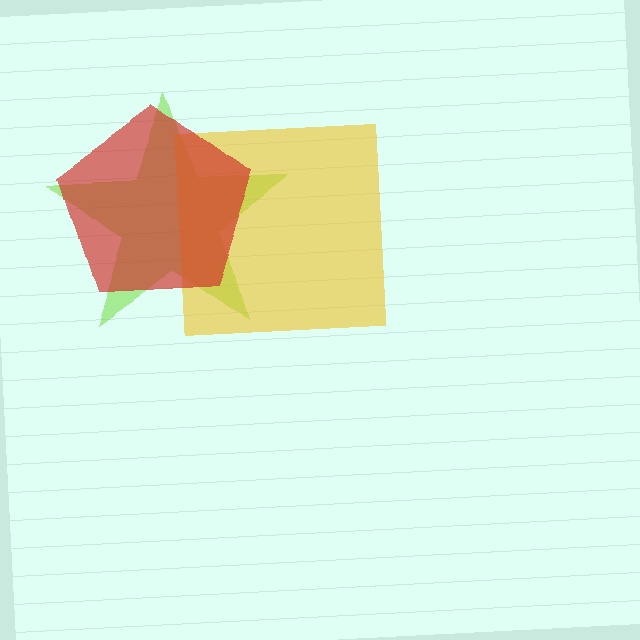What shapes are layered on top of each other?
The layered shapes are: a lime star, a yellow square, a red pentagon.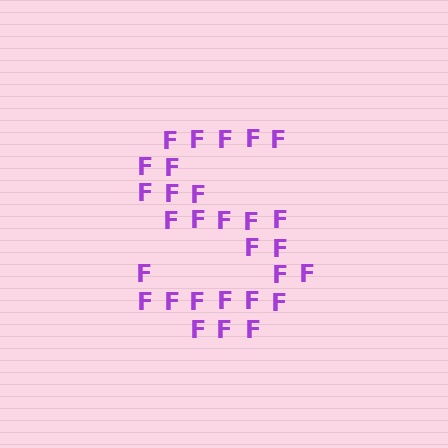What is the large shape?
The large shape is the letter S.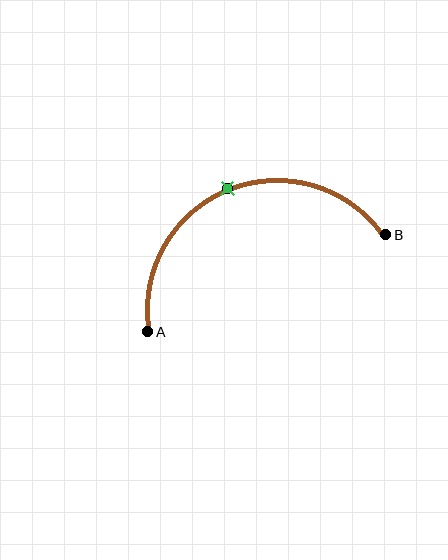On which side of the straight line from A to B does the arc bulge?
The arc bulges above the straight line connecting A and B.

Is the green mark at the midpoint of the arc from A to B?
Yes. The green mark lies on the arc at equal arc-length from both A and B — it is the arc midpoint.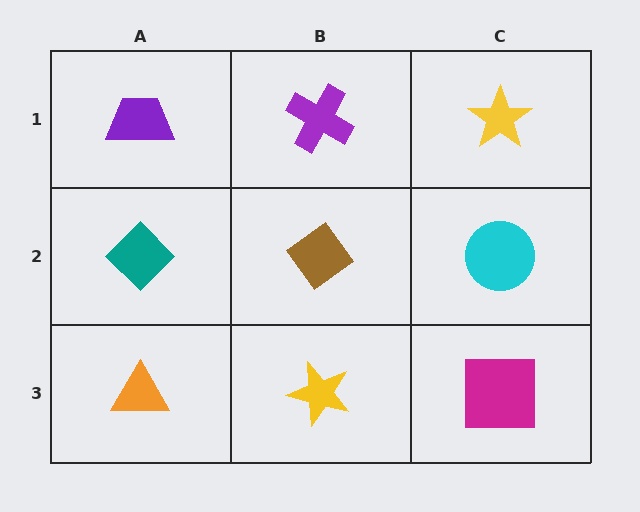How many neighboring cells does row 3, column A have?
2.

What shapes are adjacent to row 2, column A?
A purple trapezoid (row 1, column A), an orange triangle (row 3, column A), a brown diamond (row 2, column B).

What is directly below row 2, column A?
An orange triangle.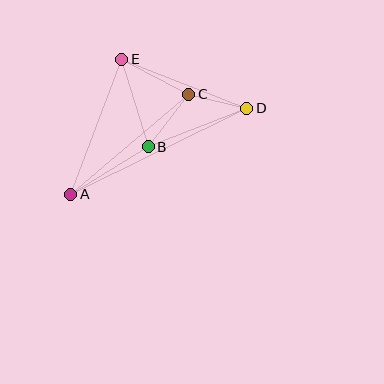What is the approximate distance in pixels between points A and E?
The distance between A and E is approximately 144 pixels.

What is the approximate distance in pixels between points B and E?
The distance between B and E is approximately 91 pixels.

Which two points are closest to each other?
Points C and D are closest to each other.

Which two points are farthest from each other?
Points A and D are farthest from each other.